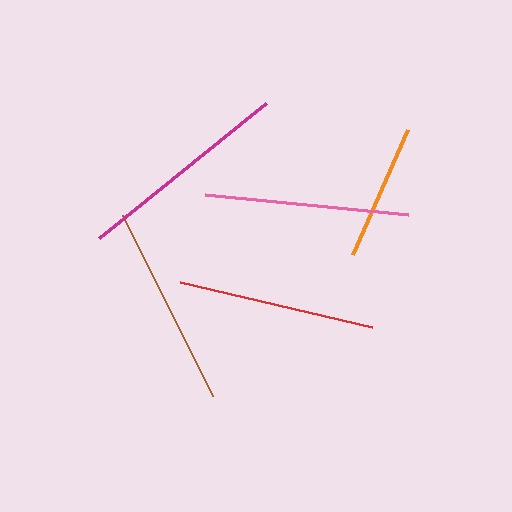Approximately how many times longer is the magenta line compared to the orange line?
The magenta line is approximately 1.6 times the length of the orange line.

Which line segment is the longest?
The magenta line is the longest at approximately 215 pixels.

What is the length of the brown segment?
The brown segment is approximately 202 pixels long.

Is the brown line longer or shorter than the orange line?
The brown line is longer than the orange line.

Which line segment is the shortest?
The orange line is the shortest at approximately 137 pixels.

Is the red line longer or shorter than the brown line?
The brown line is longer than the red line.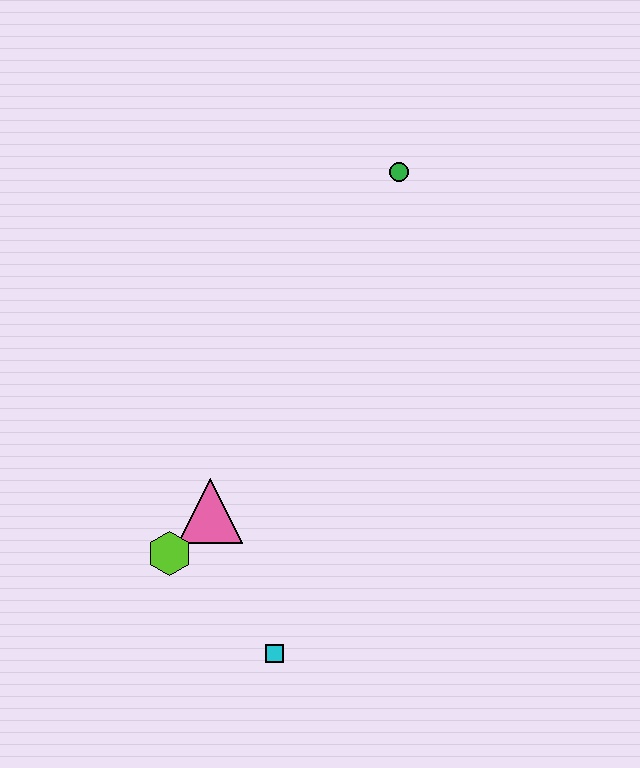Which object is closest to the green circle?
The pink triangle is closest to the green circle.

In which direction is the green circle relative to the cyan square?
The green circle is above the cyan square.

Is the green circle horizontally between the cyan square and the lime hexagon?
No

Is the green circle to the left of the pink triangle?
No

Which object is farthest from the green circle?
The cyan square is farthest from the green circle.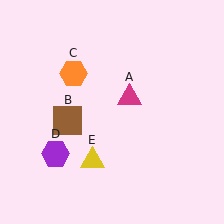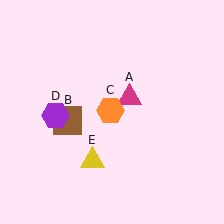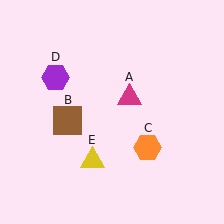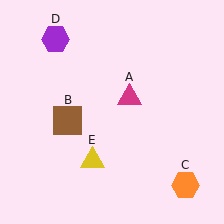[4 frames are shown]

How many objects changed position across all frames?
2 objects changed position: orange hexagon (object C), purple hexagon (object D).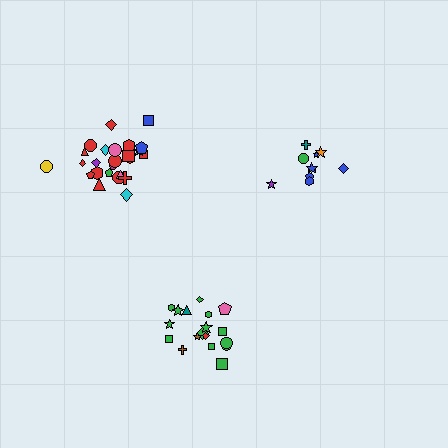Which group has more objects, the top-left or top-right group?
The top-left group.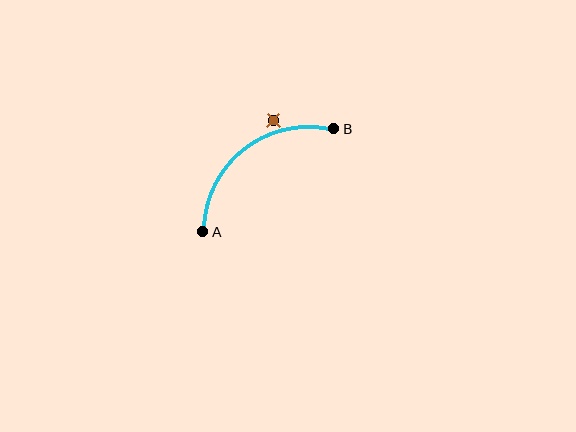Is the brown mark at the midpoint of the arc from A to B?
No — the brown mark does not lie on the arc at all. It sits slightly outside the curve.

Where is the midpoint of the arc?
The arc midpoint is the point on the curve farthest from the straight line joining A and B. It sits above and to the left of that line.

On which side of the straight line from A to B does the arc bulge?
The arc bulges above and to the left of the straight line connecting A and B.